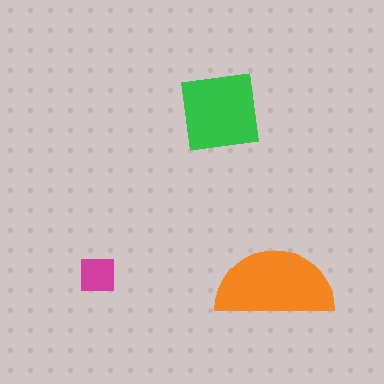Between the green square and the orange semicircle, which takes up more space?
The orange semicircle.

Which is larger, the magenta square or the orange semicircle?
The orange semicircle.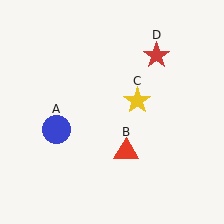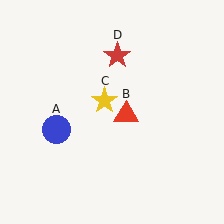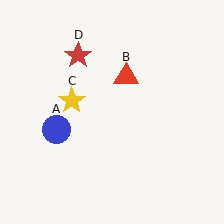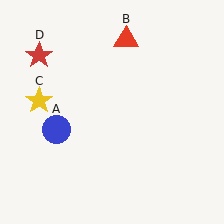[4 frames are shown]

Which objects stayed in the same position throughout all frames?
Blue circle (object A) remained stationary.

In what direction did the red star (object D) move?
The red star (object D) moved left.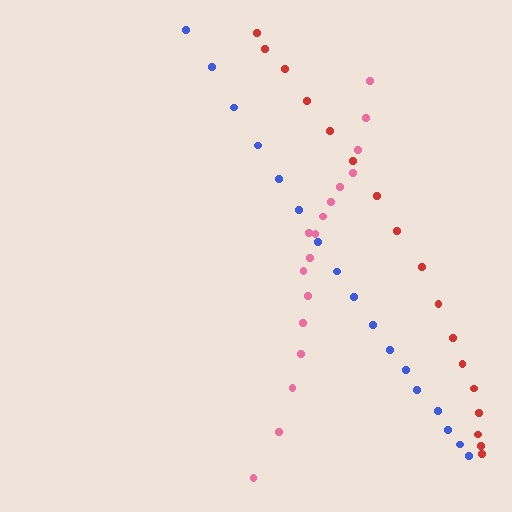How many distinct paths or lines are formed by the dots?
There are 3 distinct paths.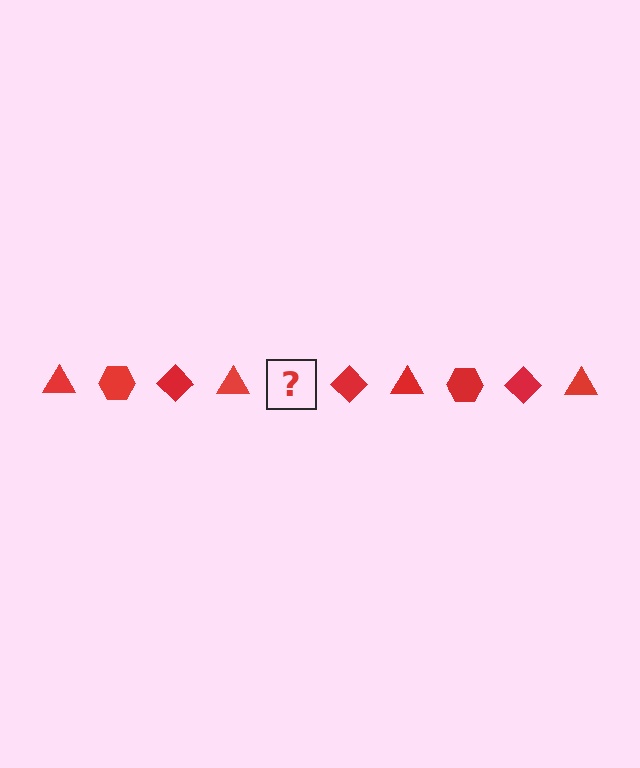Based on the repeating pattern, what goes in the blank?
The blank should be a red hexagon.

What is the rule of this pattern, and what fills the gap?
The rule is that the pattern cycles through triangle, hexagon, diamond shapes in red. The gap should be filled with a red hexagon.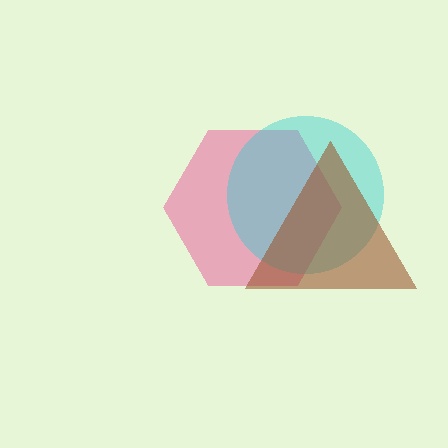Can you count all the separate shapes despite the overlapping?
Yes, there are 3 separate shapes.